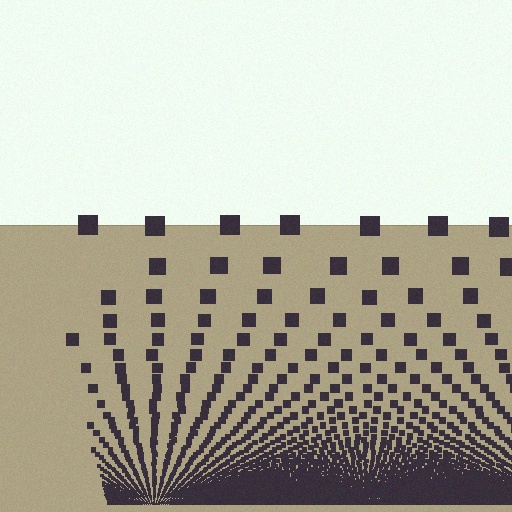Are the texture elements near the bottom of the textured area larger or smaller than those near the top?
Smaller. The gradient is inverted — elements near the bottom are smaller and denser.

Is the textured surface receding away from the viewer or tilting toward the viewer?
The surface appears to tilt toward the viewer. Texture elements get larger and sparser toward the top.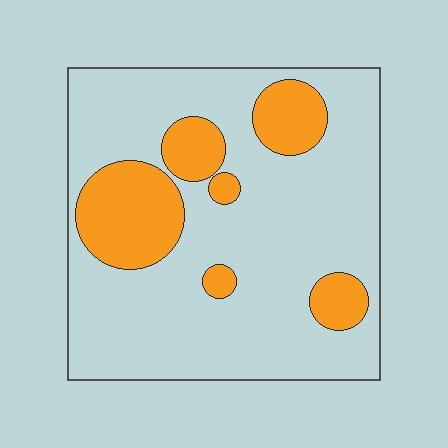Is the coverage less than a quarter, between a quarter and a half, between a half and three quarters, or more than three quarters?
Less than a quarter.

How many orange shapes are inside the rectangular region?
6.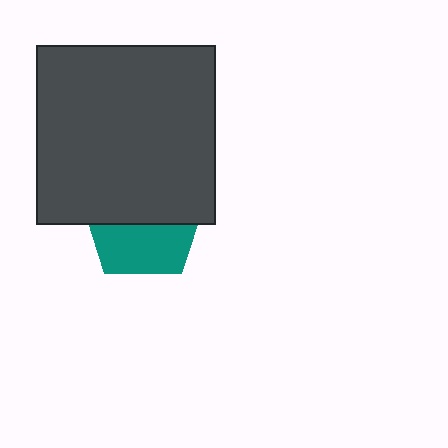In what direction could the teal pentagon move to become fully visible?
The teal pentagon could move down. That would shift it out from behind the dark gray square entirely.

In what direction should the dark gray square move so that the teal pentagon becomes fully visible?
The dark gray square should move up. That is the shortest direction to clear the overlap and leave the teal pentagon fully visible.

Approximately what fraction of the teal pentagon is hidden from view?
Roughly 56% of the teal pentagon is hidden behind the dark gray square.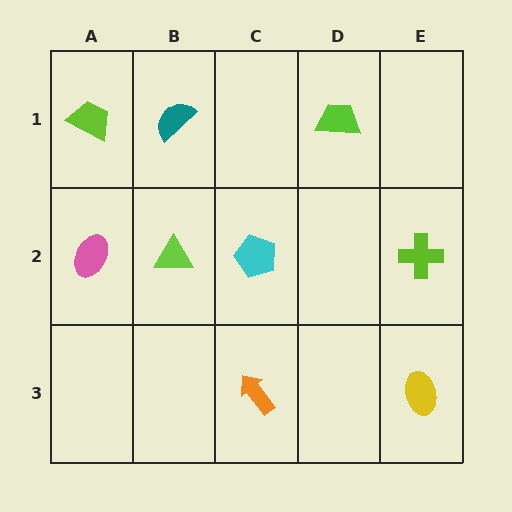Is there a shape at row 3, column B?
No, that cell is empty.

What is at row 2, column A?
A pink ellipse.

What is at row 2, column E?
A lime cross.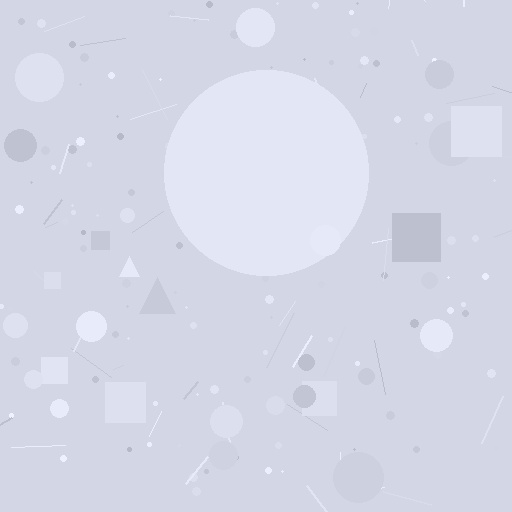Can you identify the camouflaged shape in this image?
The camouflaged shape is a circle.